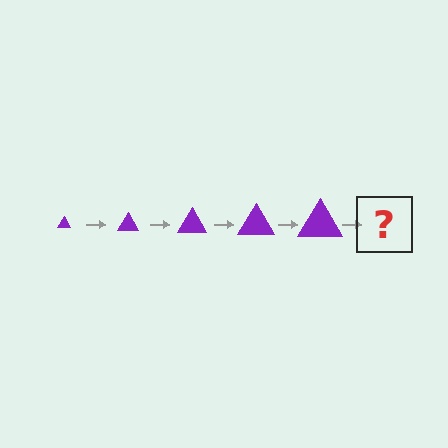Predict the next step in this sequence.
The next step is a purple triangle, larger than the previous one.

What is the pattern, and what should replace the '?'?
The pattern is that the triangle gets progressively larger each step. The '?' should be a purple triangle, larger than the previous one.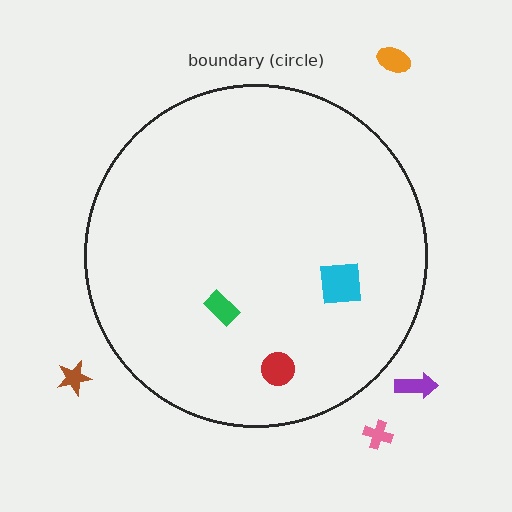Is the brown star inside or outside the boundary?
Outside.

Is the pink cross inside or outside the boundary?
Outside.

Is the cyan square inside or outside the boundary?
Inside.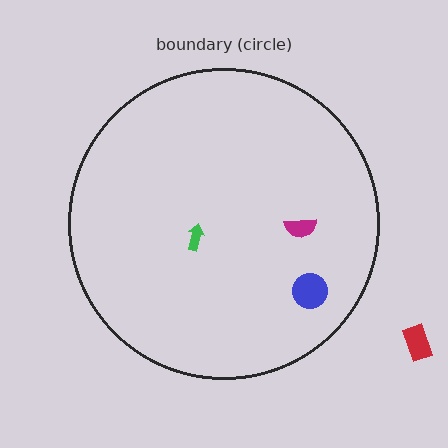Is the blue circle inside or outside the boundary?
Inside.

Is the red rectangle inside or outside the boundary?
Outside.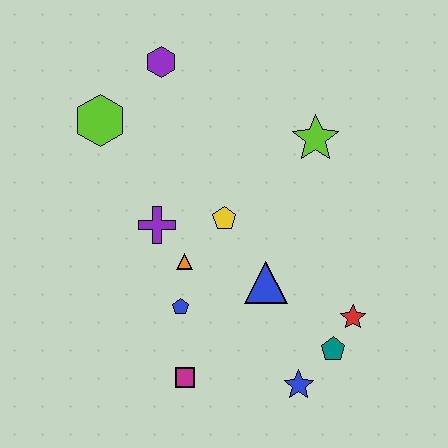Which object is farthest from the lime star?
The magenta square is farthest from the lime star.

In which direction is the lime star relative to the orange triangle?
The lime star is to the right of the orange triangle.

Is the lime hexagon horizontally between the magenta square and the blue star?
No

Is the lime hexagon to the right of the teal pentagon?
No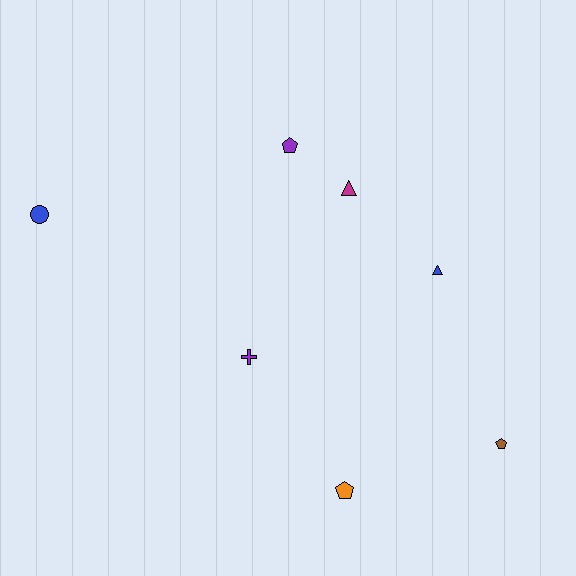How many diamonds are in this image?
There are no diamonds.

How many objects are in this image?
There are 7 objects.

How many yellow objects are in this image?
There are no yellow objects.